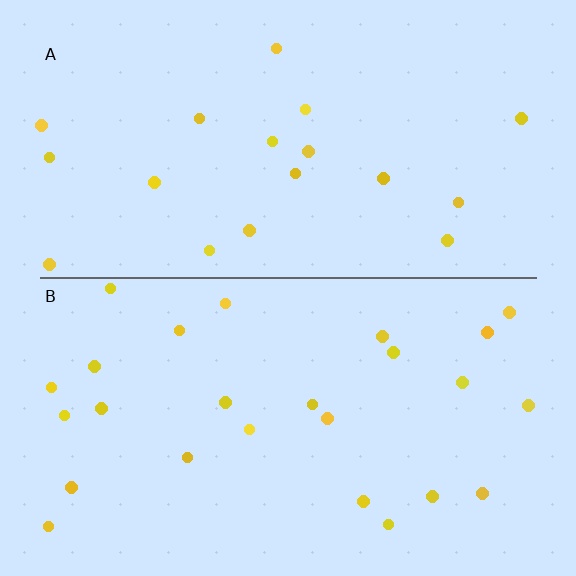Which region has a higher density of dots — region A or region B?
B (the bottom).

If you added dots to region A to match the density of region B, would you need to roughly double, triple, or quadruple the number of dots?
Approximately double.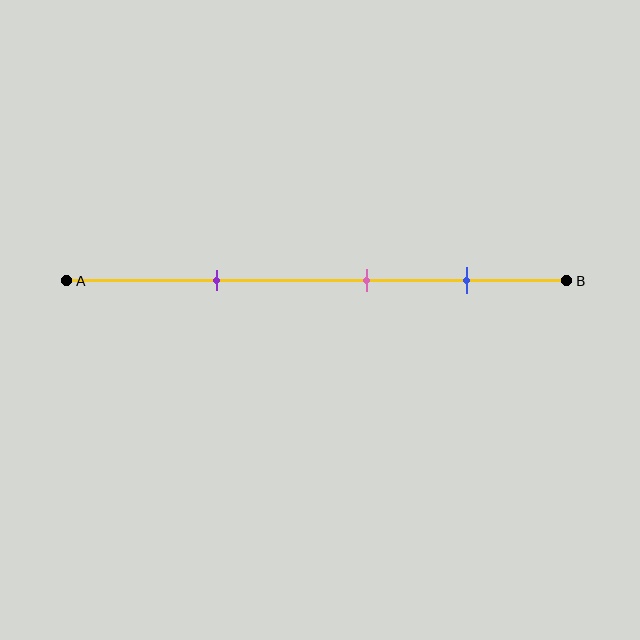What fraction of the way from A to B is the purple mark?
The purple mark is approximately 30% (0.3) of the way from A to B.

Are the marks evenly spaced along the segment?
Yes, the marks are approximately evenly spaced.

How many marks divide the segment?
There are 3 marks dividing the segment.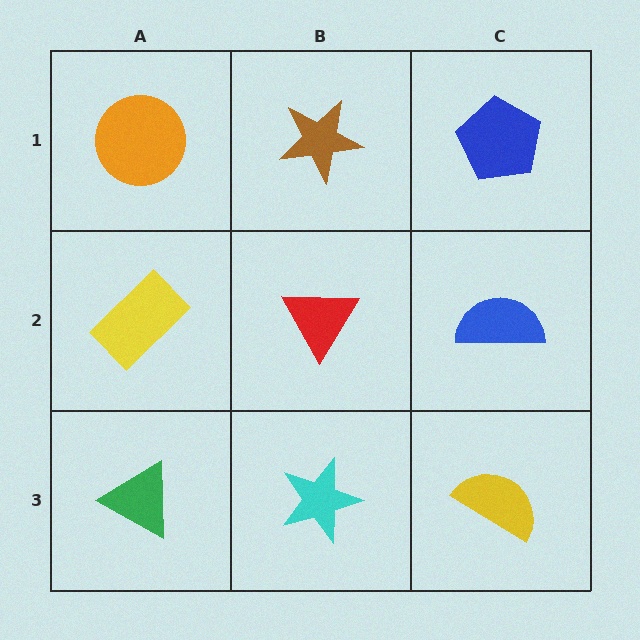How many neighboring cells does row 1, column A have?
2.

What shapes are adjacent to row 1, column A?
A yellow rectangle (row 2, column A), a brown star (row 1, column B).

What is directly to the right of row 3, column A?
A cyan star.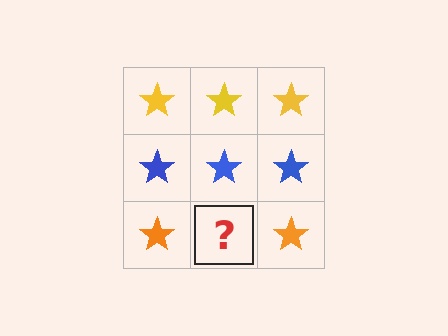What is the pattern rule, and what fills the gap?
The rule is that each row has a consistent color. The gap should be filled with an orange star.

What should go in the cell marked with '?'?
The missing cell should contain an orange star.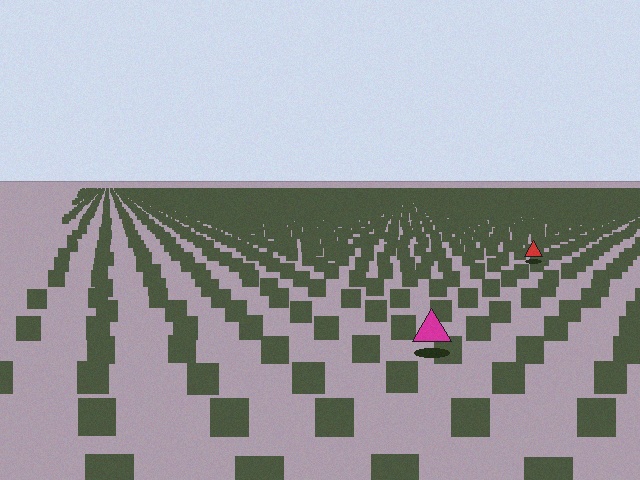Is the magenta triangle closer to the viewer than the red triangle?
Yes. The magenta triangle is closer — you can tell from the texture gradient: the ground texture is coarser near it.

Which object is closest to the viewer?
The magenta triangle is closest. The texture marks near it are larger and more spread out.